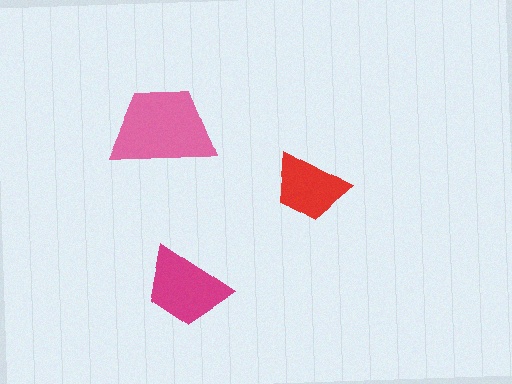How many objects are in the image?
There are 3 objects in the image.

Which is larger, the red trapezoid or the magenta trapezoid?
The magenta one.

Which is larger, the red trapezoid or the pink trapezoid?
The pink one.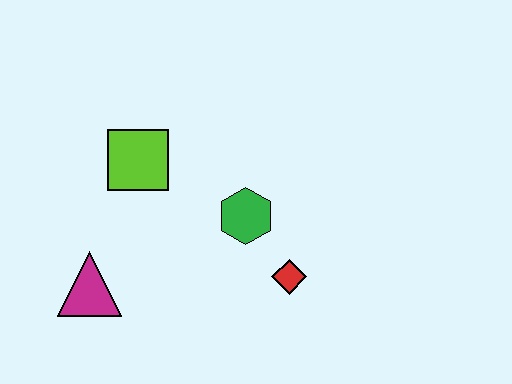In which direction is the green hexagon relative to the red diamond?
The green hexagon is above the red diamond.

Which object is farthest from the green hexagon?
The magenta triangle is farthest from the green hexagon.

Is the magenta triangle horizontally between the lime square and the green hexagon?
No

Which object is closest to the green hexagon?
The red diamond is closest to the green hexagon.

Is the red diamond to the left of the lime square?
No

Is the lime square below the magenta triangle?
No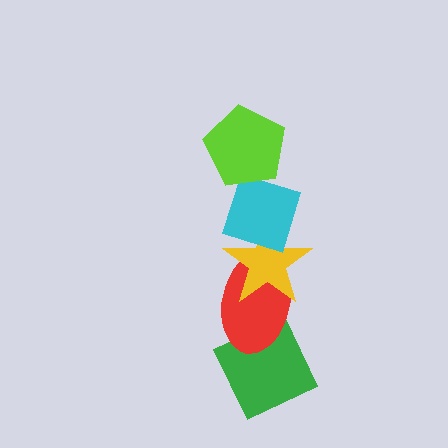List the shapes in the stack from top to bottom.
From top to bottom: the lime pentagon, the cyan diamond, the yellow star, the red ellipse, the green diamond.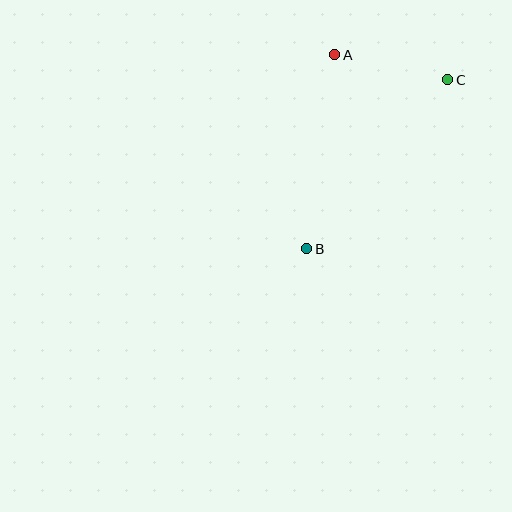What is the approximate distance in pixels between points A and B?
The distance between A and B is approximately 196 pixels.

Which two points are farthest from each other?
Points B and C are farthest from each other.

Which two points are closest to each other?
Points A and C are closest to each other.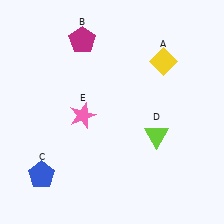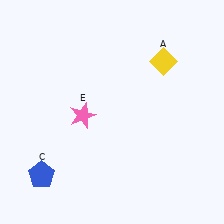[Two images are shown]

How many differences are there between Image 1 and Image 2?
There are 2 differences between the two images.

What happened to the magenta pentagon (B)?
The magenta pentagon (B) was removed in Image 2. It was in the top-left area of Image 1.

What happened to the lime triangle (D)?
The lime triangle (D) was removed in Image 2. It was in the bottom-right area of Image 1.